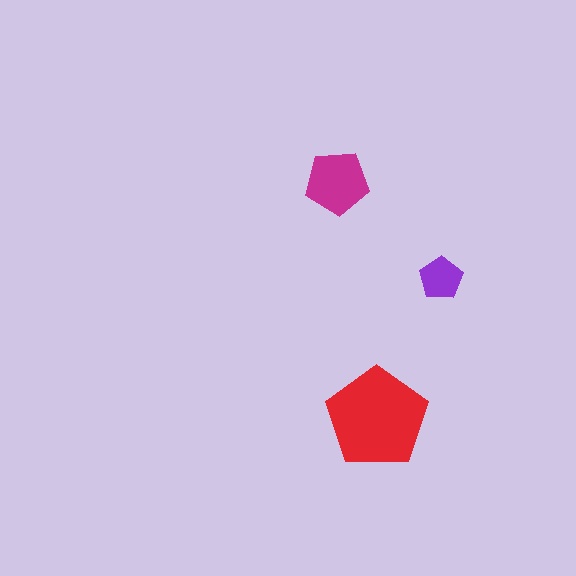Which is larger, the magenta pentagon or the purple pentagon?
The magenta one.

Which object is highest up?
The magenta pentagon is topmost.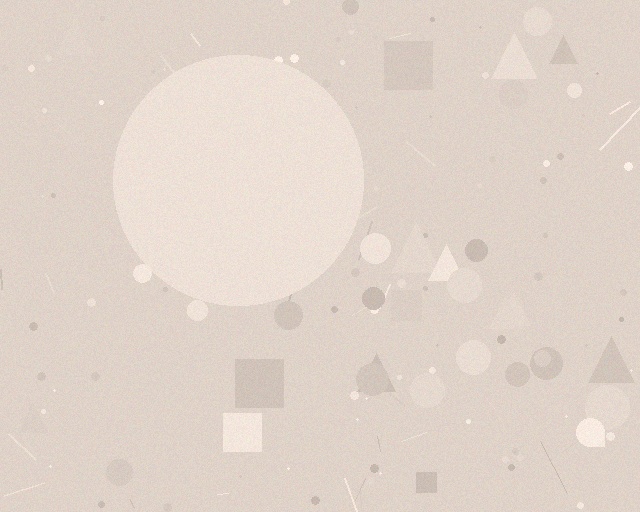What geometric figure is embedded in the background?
A circle is embedded in the background.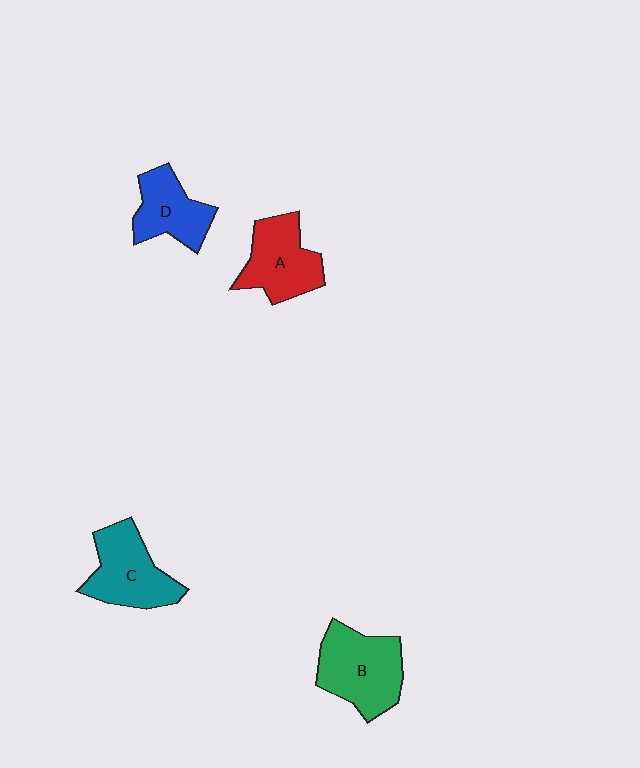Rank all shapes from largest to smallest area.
From largest to smallest: B (green), C (teal), A (red), D (blue).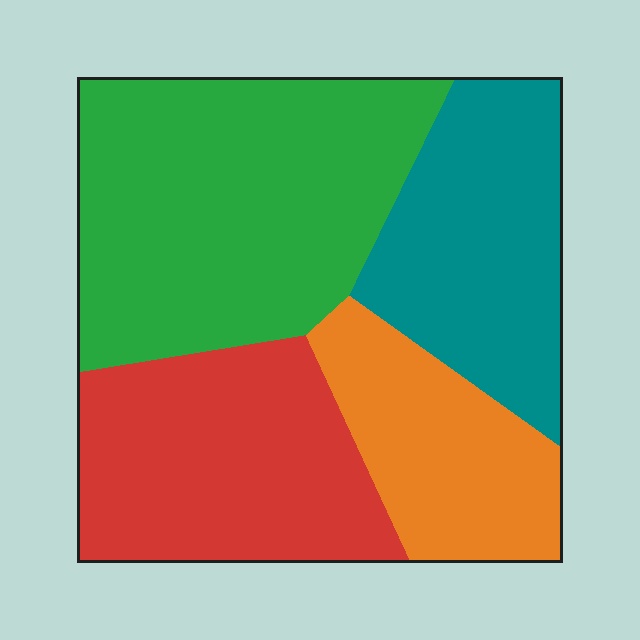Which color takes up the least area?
Orange, at roughly 15%.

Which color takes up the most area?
Green, at roughly 35%.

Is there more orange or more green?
Green.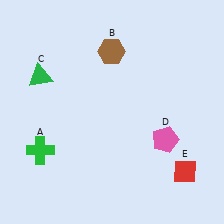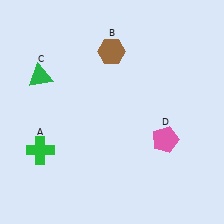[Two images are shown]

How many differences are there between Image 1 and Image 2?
There is 1 difference between the two images.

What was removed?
The red diamond (E) was removed in Image 2.